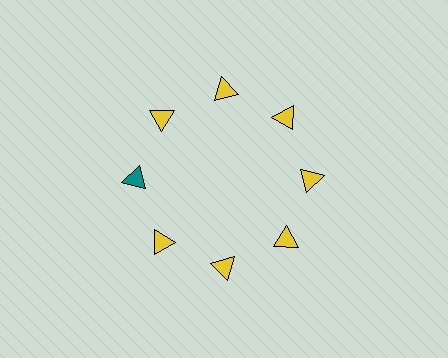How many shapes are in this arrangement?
There are 8 shapes arranged in a ring pattern.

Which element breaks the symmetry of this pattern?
The teal triangle at roughly the 9 o'clock position breaks the symmetry. All other shapes are yellow triangles.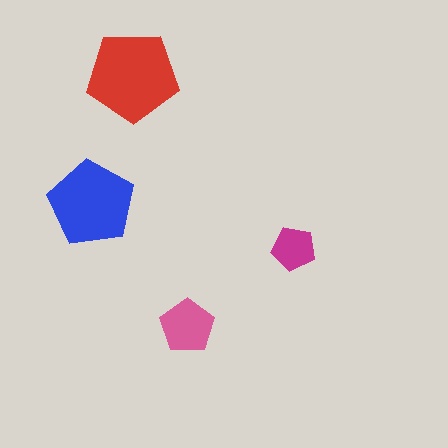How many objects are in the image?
There are 4 objects in the image.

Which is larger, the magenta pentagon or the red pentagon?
The red one.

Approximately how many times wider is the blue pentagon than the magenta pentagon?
About 2 times wider.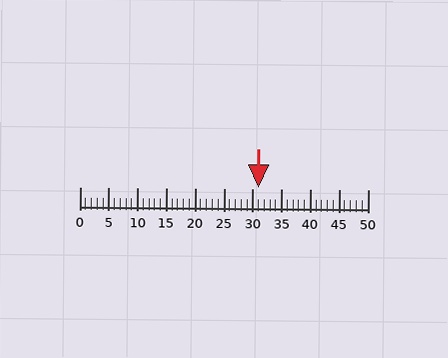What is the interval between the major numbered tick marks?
The major tick marks are spaced 5 units apart.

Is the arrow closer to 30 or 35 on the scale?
The arrow is closer to 30.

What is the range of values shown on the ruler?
The ruler shows values from 0 to 50.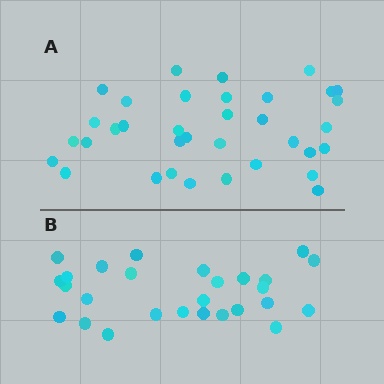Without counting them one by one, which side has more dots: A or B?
Region A (the top region) has more dots.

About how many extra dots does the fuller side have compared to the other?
Region A has roughly 8 or so more dots than region B.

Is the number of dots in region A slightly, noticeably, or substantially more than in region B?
Region A has noticeably more, but not dramatically so. The ratio is roughly 1.3 to 1.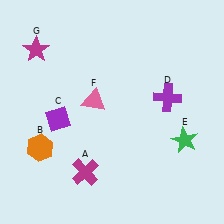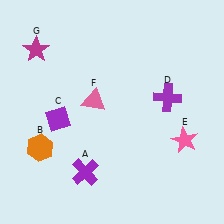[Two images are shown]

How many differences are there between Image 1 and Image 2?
There are 2 differences between the two images.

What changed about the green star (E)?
In Image 1, E is green. In Image 2, it changed to pink.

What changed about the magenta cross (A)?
In Image 1, A is magenta. In Image 2, it changed to purple.